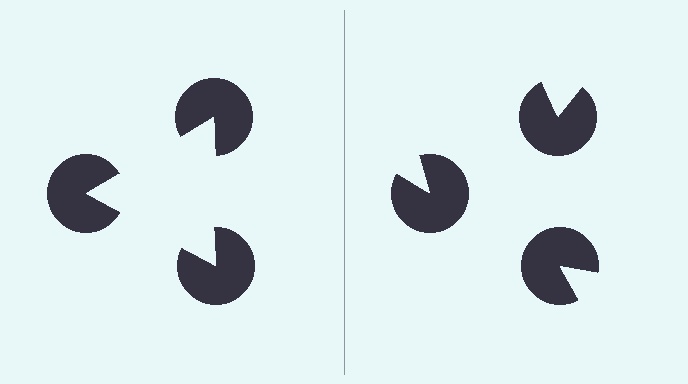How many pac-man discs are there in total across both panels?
6 — 3 on each side.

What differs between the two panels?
The pac-man discs are positioned identically on both sides; only the wedge orientations differ. On the left they align to a triangle; on the right they are misaligned.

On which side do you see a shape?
An illusory triangle appears on the left side. On the right side the wedge cuts are rotated, so no coherent shape forms.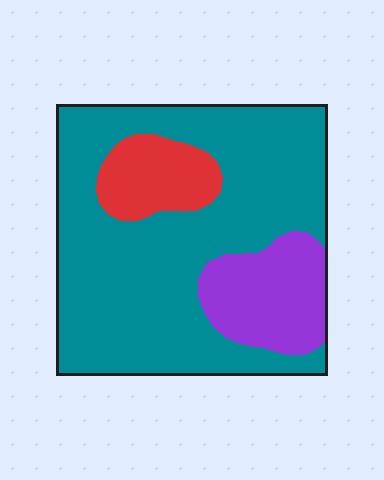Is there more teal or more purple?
Teal.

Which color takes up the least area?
Red, at roughly 10%.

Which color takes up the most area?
Teal, at roughly 70%.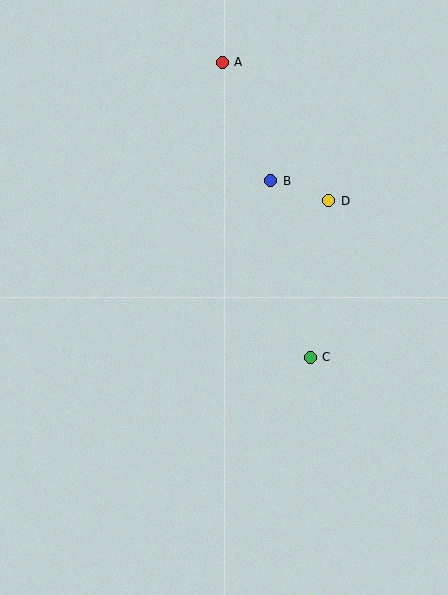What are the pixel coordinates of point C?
Point C is at (310, 357).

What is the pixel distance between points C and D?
The distance between C and D is 157 pixels.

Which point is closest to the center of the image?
Point C at (310, 357) is closest to the center.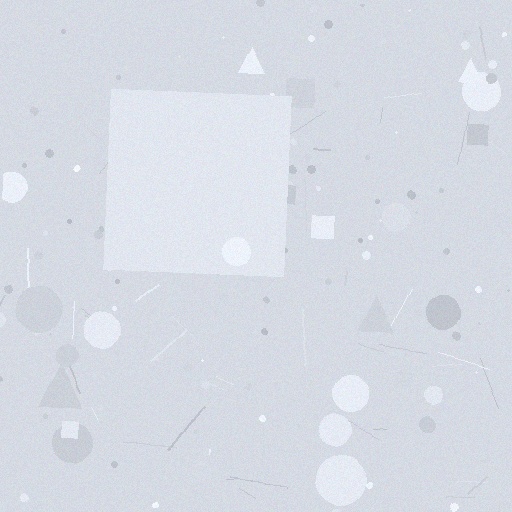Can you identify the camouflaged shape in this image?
The camouflaged shape is a square.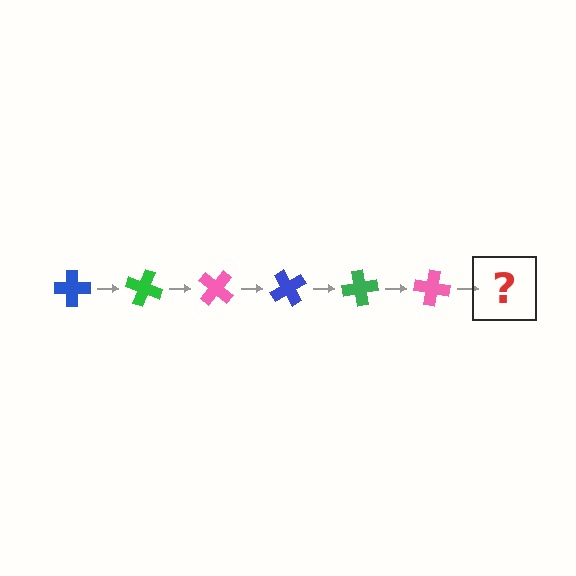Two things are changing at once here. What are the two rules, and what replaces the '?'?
The two rules are that it rotates 20 degrees each step and the color cycles through blue, green, and pink. The '?' should be a blue cross, rotated 120 degrees from the start.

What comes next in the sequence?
The next element should be a blue cross, rotated 120 degrees from the start.